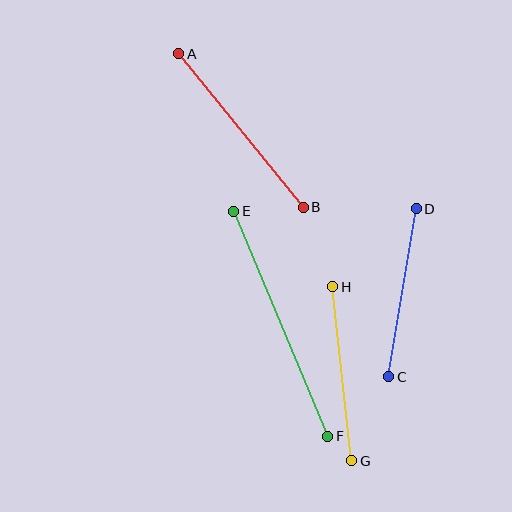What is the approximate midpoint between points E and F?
The midpoint is at approximately (281, 324) pixels.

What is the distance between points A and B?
The distance is approximately 198 pixels.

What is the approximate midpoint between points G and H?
The midpoint is at approximately (342, 374) pixels.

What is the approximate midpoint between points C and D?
The midpoint is at approximately (402, 293) pixels.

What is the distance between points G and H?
The distance is approximately 175 pixels.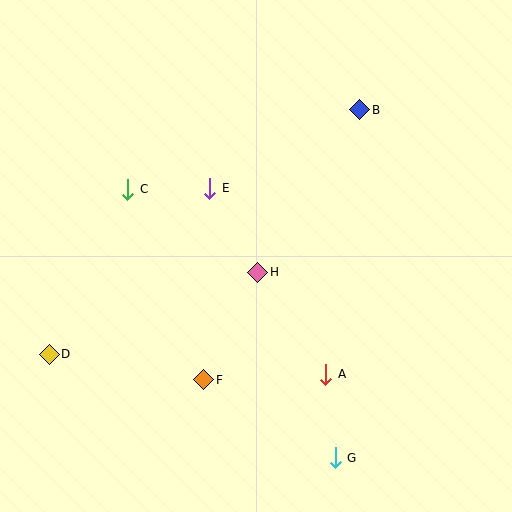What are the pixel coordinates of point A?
Point A is at (326, 374).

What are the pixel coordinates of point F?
Point F is at (204, 380).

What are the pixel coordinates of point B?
Point B is at (360, 110).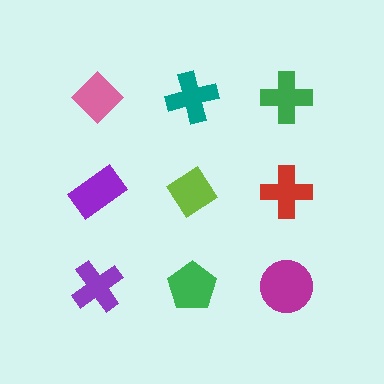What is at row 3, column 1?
A purple cross.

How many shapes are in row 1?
3 shapes.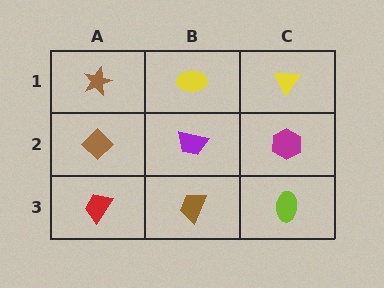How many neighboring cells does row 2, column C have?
3.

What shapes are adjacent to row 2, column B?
A yellow ellipse (row 1, column B), a brown trapezoid (row 3, column B), a brown diamond (row 2, column A), a magenta hexagon (row 2, column C).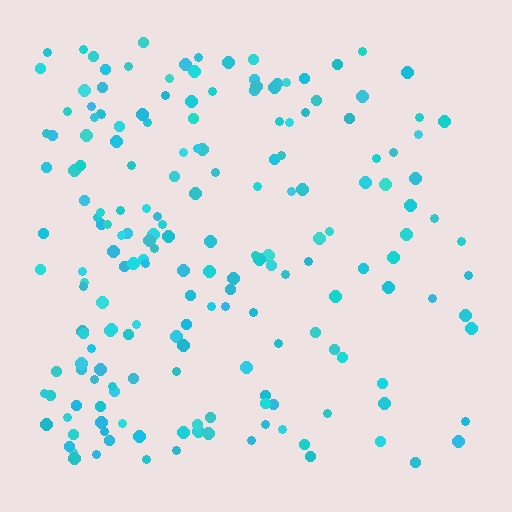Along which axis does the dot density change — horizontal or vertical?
Horizontal.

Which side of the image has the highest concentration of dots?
The left.